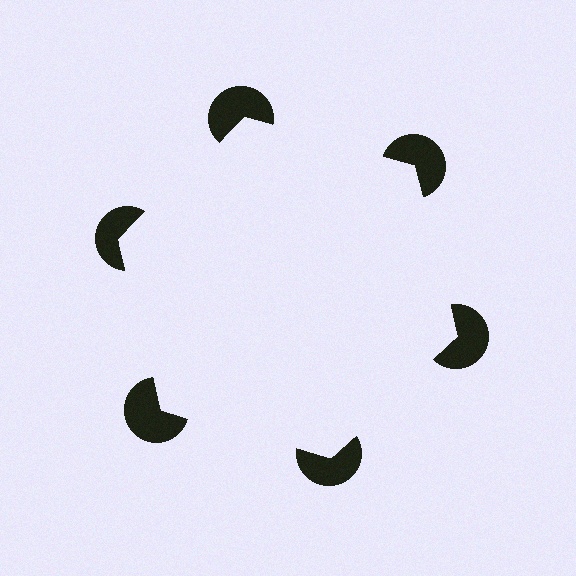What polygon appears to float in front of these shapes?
An illusory hexagon — its edges are inferred from the aligned wedge cuts in the pac-man discs, not physically drawn.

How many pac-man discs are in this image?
There are 6 — one at each vertex of the illusory hexagon.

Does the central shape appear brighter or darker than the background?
It typically appears slightly brighter than the background, even though no actual brightness change is drawn.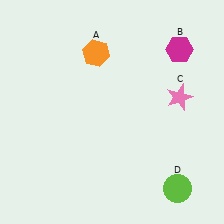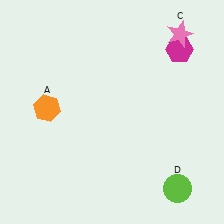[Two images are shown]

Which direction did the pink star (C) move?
The pink star (C) moved up.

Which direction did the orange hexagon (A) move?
The orange hexagon (A) moved down.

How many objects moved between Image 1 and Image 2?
2 objects moved between the two images.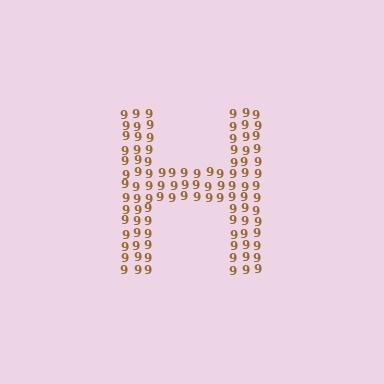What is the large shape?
The large shape is the letter H.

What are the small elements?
The small elements are digit 9's.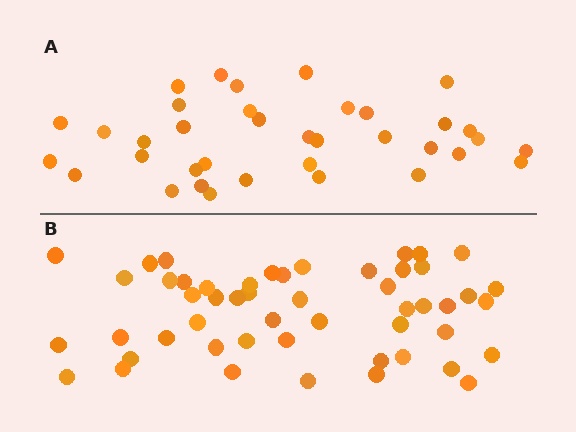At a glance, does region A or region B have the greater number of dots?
Region B (the bottom region) has more dots.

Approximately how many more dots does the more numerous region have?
Region B has approximately 15 more dots than region A.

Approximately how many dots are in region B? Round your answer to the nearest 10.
About 50 dots. (The exact count is 51, which rounds to 50.)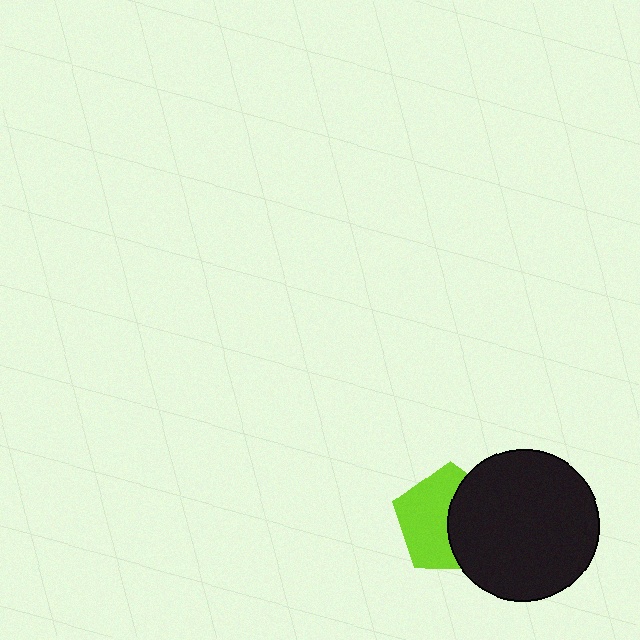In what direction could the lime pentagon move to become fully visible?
The lime pentagon could move left. That would shift it out from behind the black circle entirely.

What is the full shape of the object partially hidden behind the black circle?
The partially hidden object is a lime pentagon.